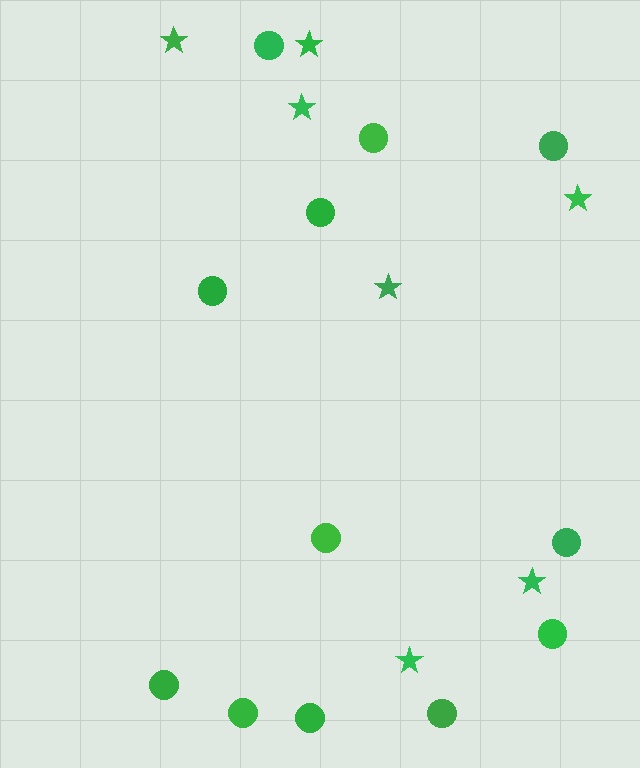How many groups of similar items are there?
There are 2 groups: one group of stars (7) and one group of circles (12).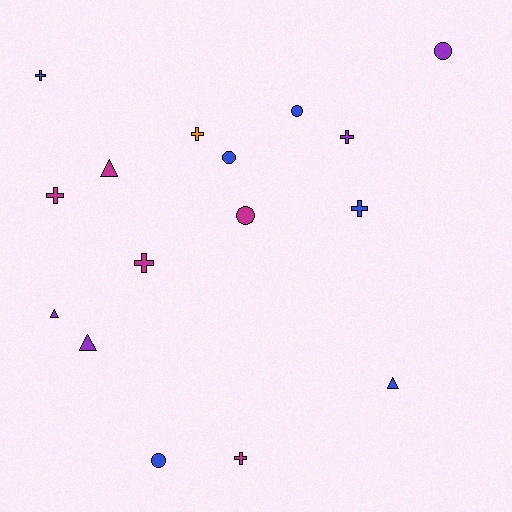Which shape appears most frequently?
Cross, with 7 objects.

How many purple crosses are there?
There is 1 purple cross.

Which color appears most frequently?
Blue, with 6 objects.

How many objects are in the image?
There are 16 objects.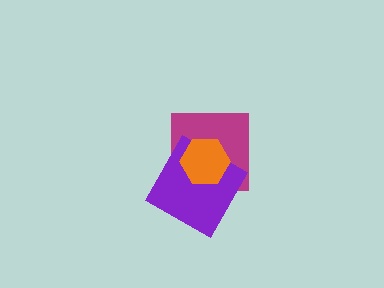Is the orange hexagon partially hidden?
No, no other shape covers it.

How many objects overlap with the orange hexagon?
2 objects overlap with the orange hexagon.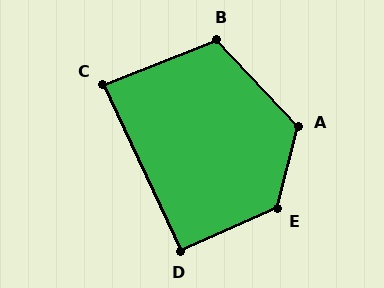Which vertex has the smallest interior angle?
C, at approximately 87 degrees.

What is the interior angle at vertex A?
Approximately 123 degrees (obtuse).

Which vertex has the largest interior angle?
E, at approximately 127 degrees.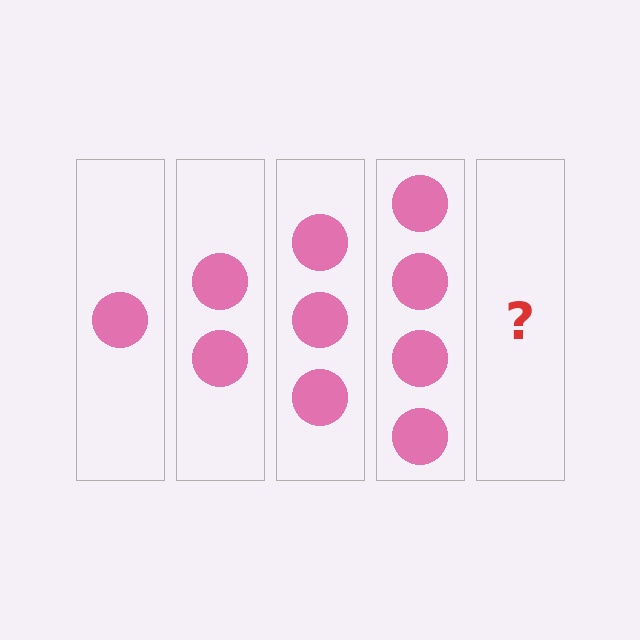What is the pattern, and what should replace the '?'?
The pattern is that each step adds one more circle. The '?' should be 5 circles.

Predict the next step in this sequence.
The next step is 5 circles.